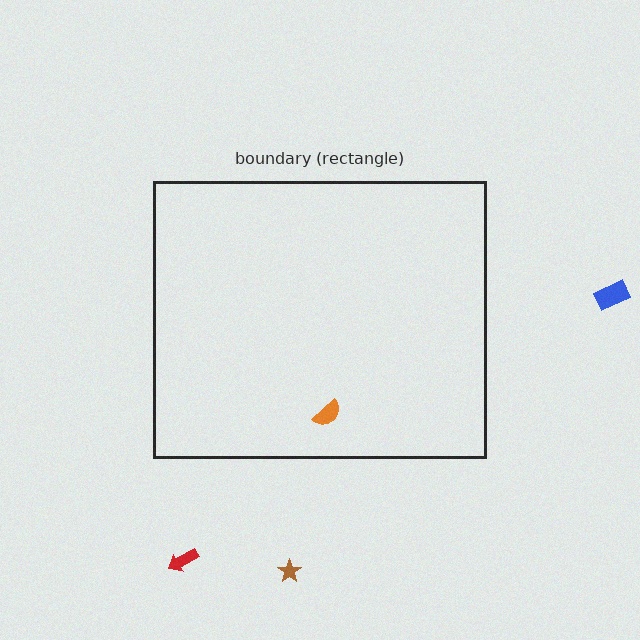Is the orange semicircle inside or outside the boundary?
Inside.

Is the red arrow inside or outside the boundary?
Outside.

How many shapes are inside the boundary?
1 inside, 3 outside.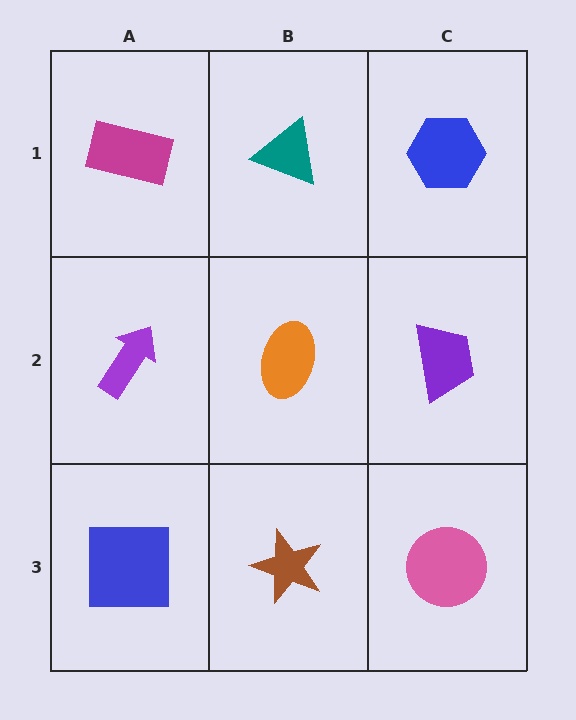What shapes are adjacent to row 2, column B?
A teal triangle (row 1, column B), a brown star (row 3, column B), a purple arrow (row 2, column A), a purple trapezoid (row 2, column C).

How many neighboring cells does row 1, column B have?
3.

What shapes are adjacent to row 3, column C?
A purple trapezoid (row 2, column C), a brown star (row 3, column B).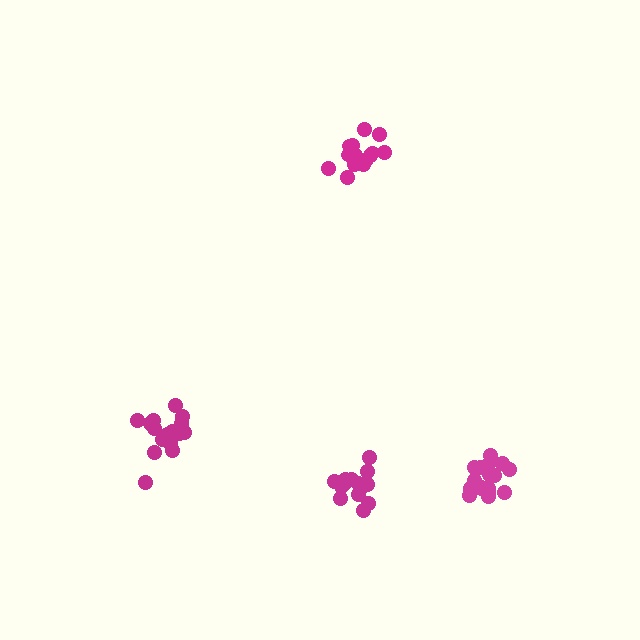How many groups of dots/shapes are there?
There are 4 groups.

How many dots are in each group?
Group 1: 14 dots, Group 2: 17 dots, Group 3: 18 dots, Group 4: 14 dots (63 total).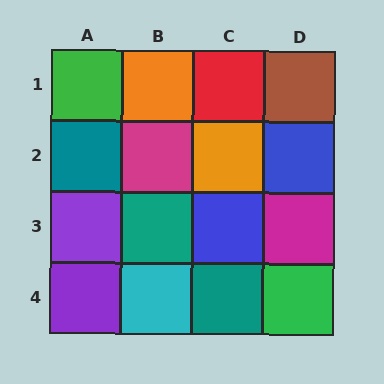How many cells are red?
1 cell is red.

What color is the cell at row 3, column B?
Teal.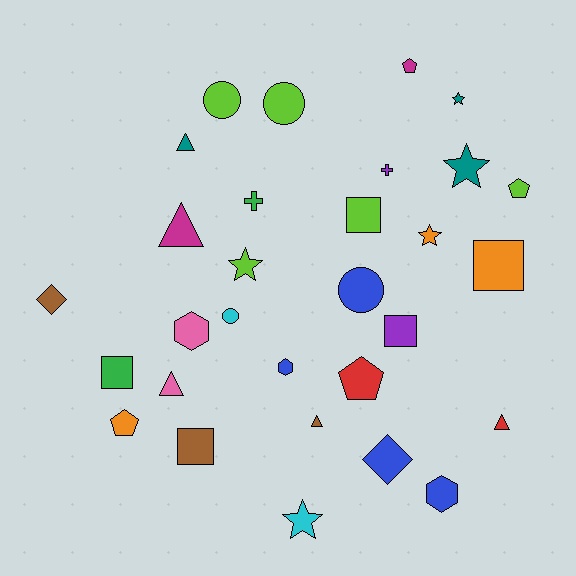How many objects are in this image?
There are 30 objects.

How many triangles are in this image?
There are 5 triangles.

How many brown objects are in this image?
There are 3 brown objects.